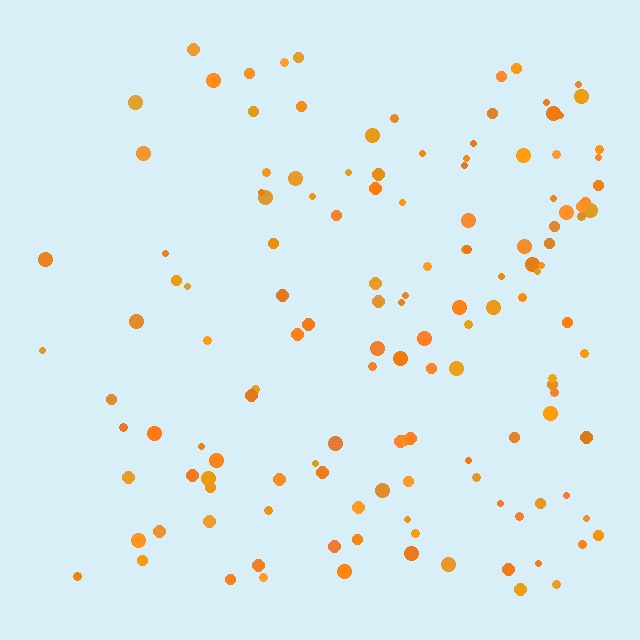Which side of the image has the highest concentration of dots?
The right.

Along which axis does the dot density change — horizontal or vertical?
Horizontal.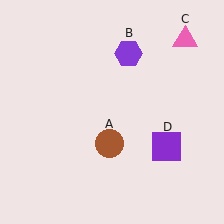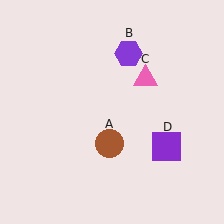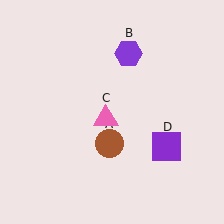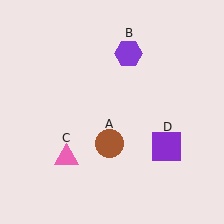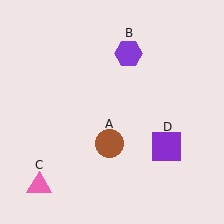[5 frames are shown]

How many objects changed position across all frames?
1 object changed position: pink triangle (object C).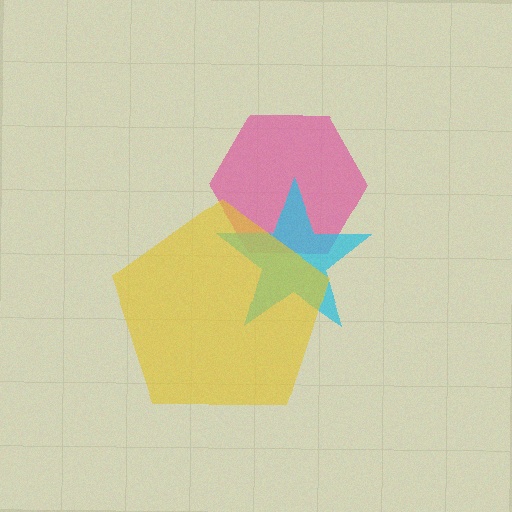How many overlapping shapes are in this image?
There are 3 overlapping shapes in the image.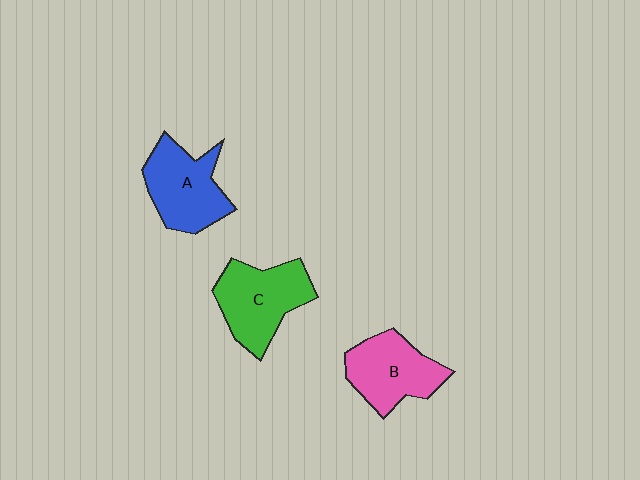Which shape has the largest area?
Shape C (green).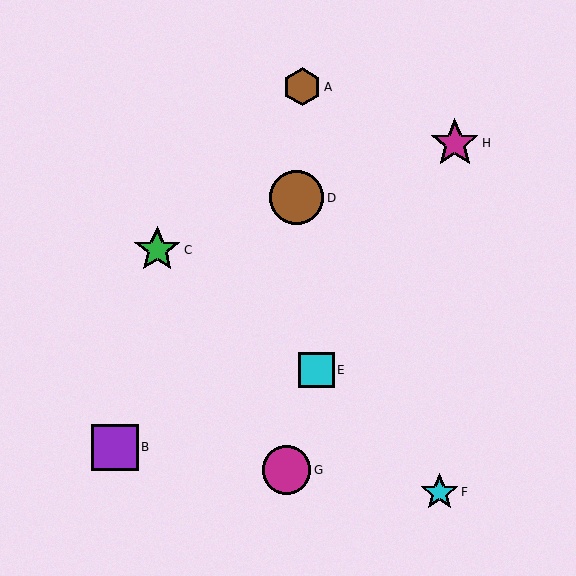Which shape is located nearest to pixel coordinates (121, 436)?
The purple square (labeled B) at (115, 447) is nearest to that location.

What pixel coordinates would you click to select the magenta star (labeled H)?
Click at (455, 143) to select the magenta star H.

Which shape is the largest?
The brown circle (labeled D) is the largest.